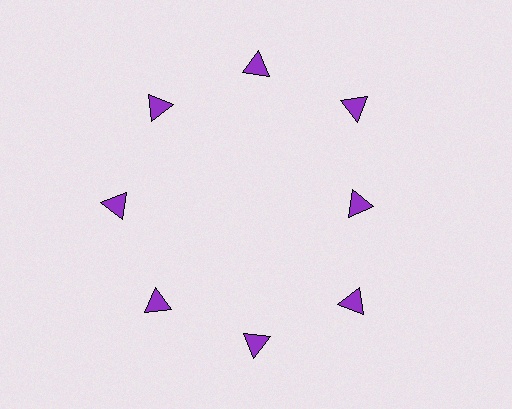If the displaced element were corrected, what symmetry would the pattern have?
It would have 8-fold rotational symmetry — the pattern would map onto itself every 45 degrees.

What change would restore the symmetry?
The symmetry would be restored by moving it outward, back onto the ring so that all 8 triangles sit at equal angles and equal distance from the center.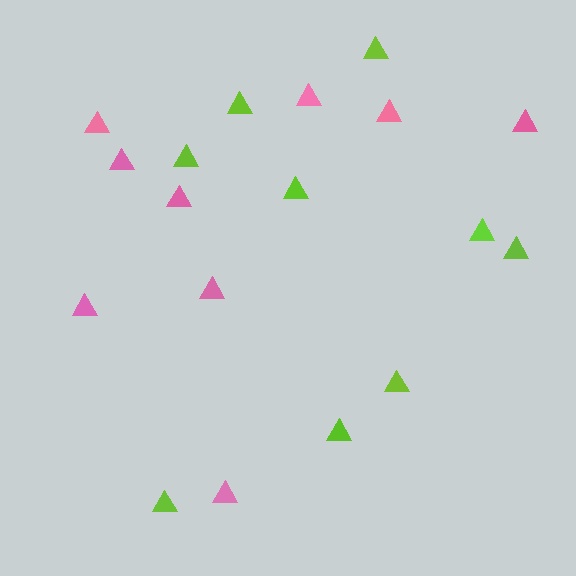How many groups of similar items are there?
There are 2 groups: one group of lime triangles (9) and one group of pink triangles (9).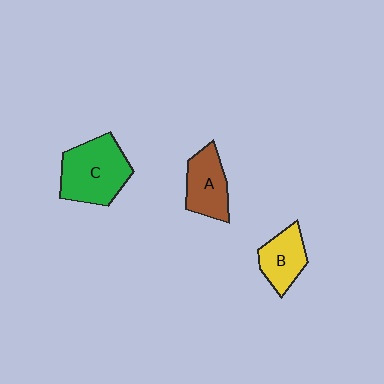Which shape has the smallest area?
Shape B (yellow).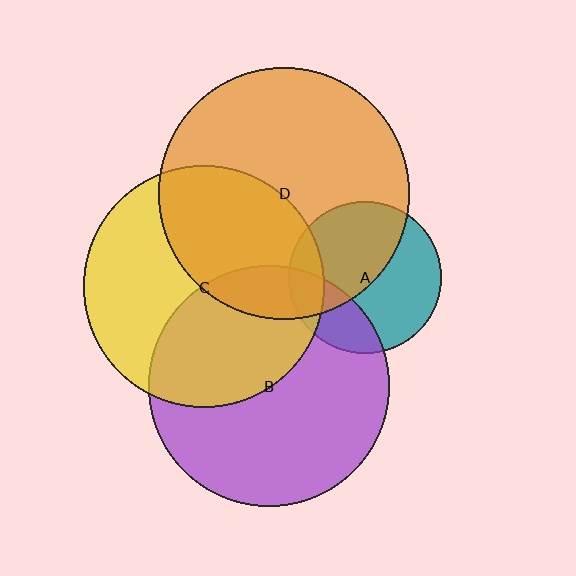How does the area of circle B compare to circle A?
Approximately 2.5 times.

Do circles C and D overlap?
Yes.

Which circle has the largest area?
Circle D (orange).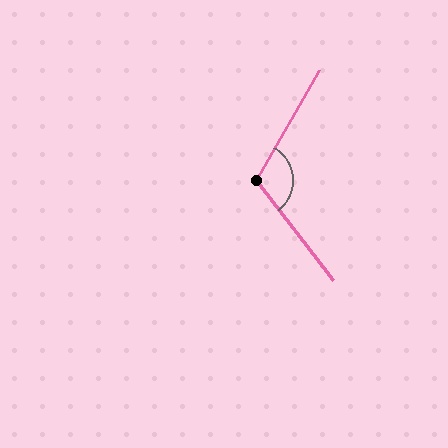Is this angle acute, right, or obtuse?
It is obtuse.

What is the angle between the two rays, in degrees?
Approximately 112 degrees.